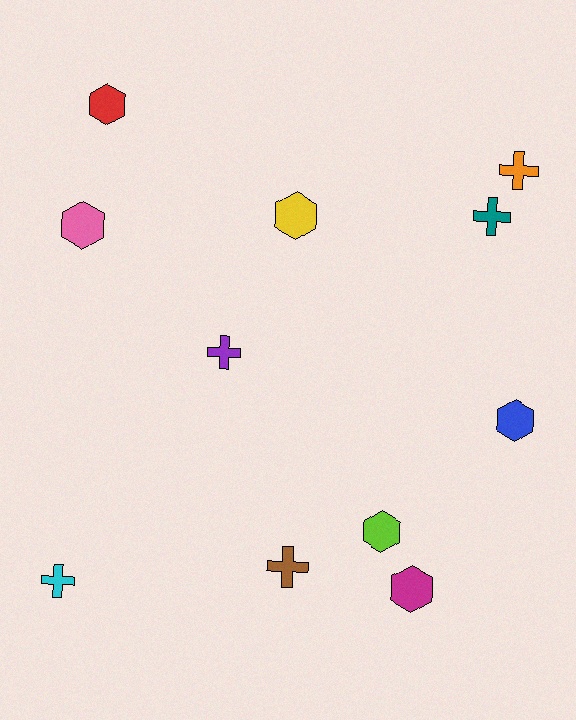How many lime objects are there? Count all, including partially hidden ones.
There is 1 lime object.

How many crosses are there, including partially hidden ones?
There are 5 crosses.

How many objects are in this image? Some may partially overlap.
There are 11 objects.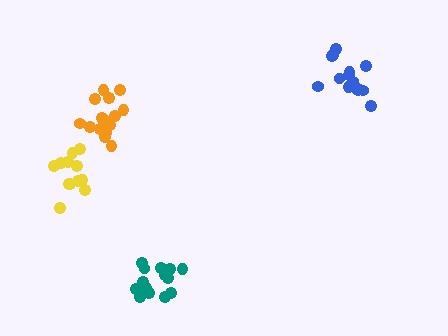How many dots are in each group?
Group 1: 14 dots, Group 2: 12 dots, Group 3: 15 dots, Group 4: 15 dots (56 total).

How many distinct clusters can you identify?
There are 4 distinct clusters.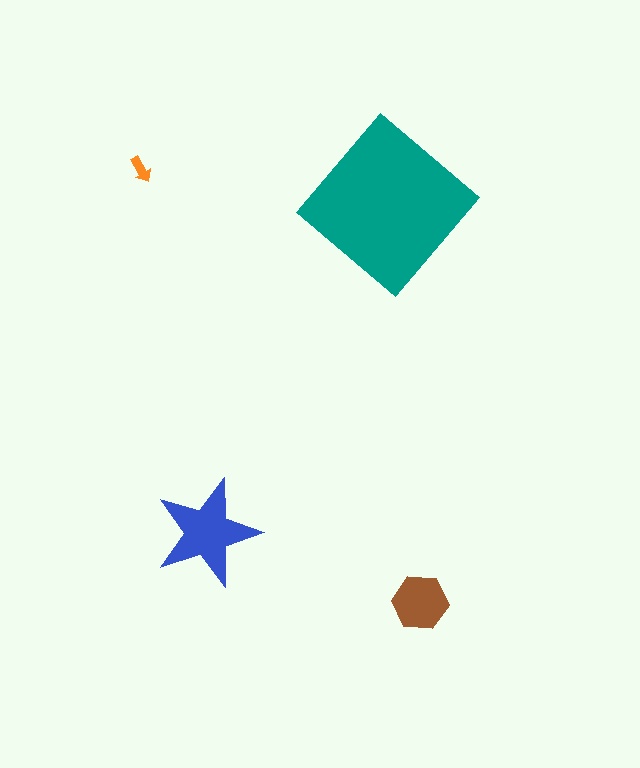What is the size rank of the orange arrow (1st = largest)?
4th.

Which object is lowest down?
The brown hexagon is bottommost.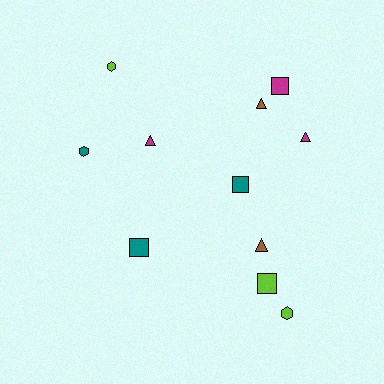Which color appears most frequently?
Lime, with 3 objects.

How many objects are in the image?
There are 11 objects.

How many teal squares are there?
There are 2 teal squares.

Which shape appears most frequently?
Triangle, with 4 objects.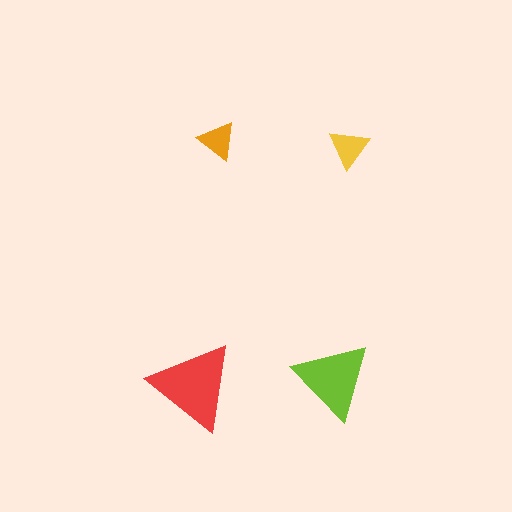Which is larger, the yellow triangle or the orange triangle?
The yellow one.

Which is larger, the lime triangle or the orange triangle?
The lime one.